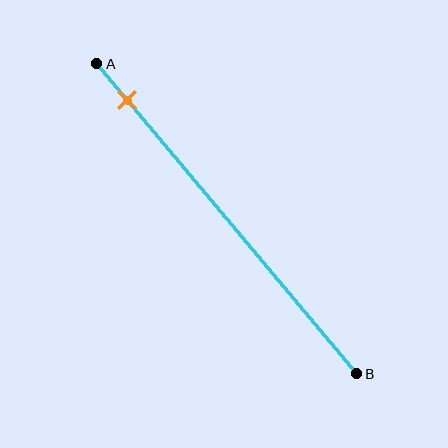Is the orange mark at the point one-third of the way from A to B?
No, the mark is at about 10% from A, not at the 33% one-third point.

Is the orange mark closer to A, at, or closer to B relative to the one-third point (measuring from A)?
The orange mark is closer to point A than the one-third point of segment AB.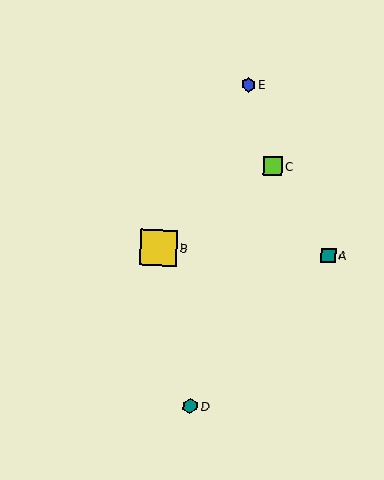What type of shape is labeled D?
Shape D is a teal hexagon.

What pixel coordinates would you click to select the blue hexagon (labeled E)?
Click at (248, 85) to select the blue hexagon E.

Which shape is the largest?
The yellow square (labeled B) is the largest.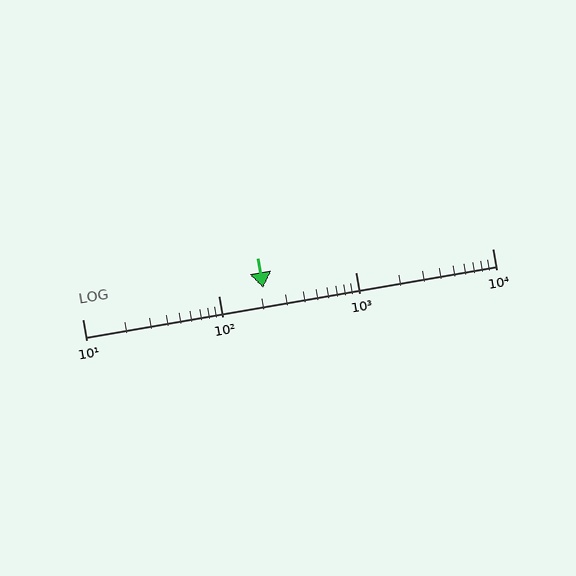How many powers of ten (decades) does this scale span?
The scale spans 3 decades, from 10 to 10000.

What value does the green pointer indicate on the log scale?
The pointer indicates approximately 210.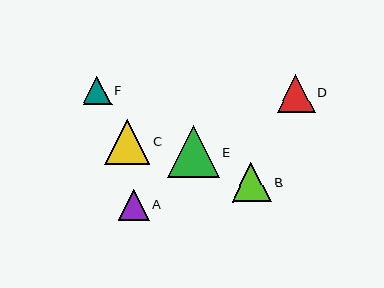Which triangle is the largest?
Triangle E is the largest with a size of approximately 52 pixels.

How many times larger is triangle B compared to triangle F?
Triangle B is approximately 1.4 times the size of triangle F.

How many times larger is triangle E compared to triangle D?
Triangle E is approximately 1.4 times the size of triangle D.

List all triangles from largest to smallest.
From largest to smallest: E, C, B, D, A, F.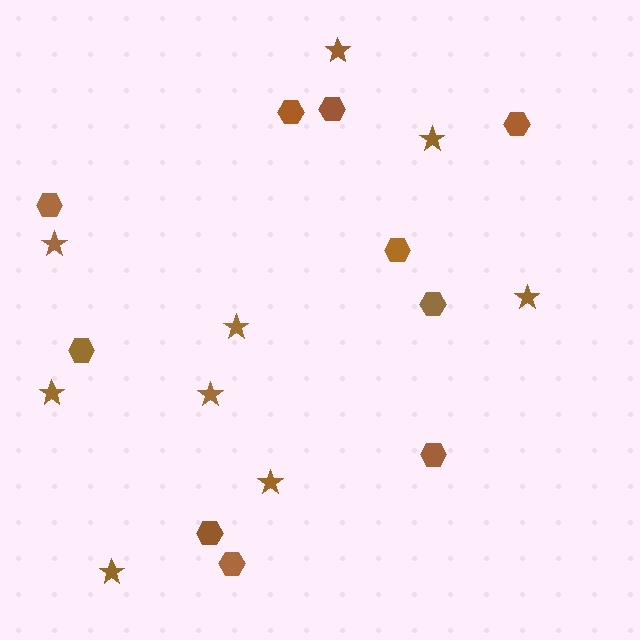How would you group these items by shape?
There are 2 groups: one group of hexagons (10) and one group of stars (9).